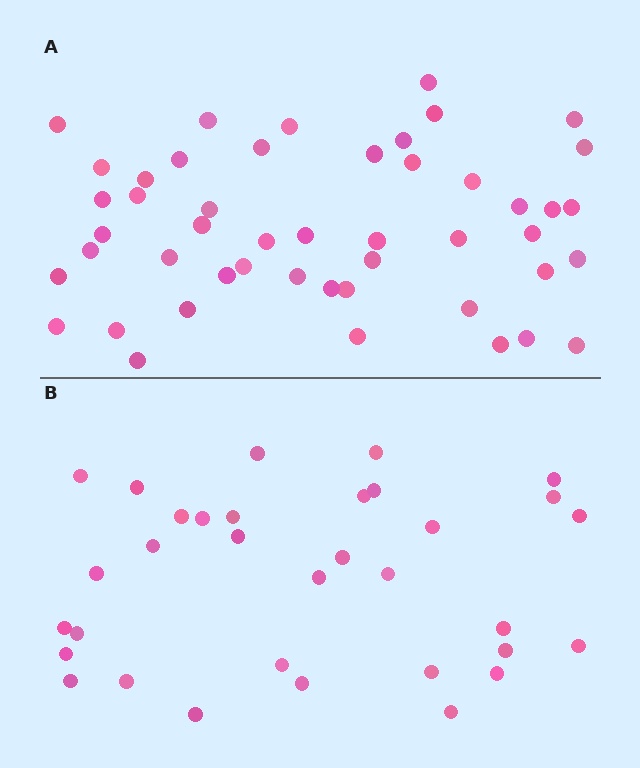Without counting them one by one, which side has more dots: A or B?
Region A (the top region) has more dots.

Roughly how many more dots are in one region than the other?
Region A has approximately 15 more dots than region B.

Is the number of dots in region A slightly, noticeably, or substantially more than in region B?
Region A has substantially more. The ratio is roughly 1.5 to 1.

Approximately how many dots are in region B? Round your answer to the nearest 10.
About 30 dots. (The exact count is 33, which rounds to 30.)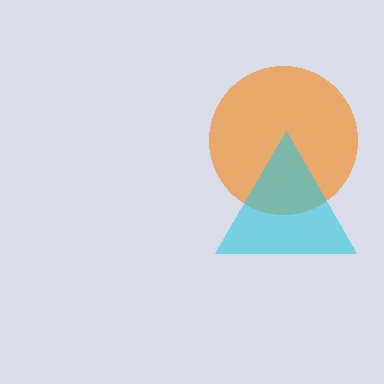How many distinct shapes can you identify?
There are 2 distinct shapes: an orange circle, a cyan triangle.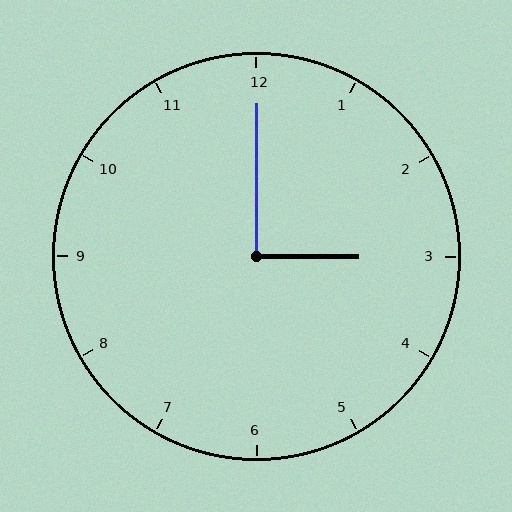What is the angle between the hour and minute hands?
Approximately 90 degrees.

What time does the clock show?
3:00.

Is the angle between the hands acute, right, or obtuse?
It is right.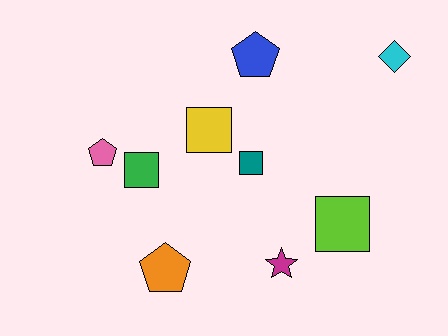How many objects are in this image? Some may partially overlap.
There are 9 objects.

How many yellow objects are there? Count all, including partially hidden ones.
There is 1 yellow object.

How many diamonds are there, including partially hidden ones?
There is 1 diamond.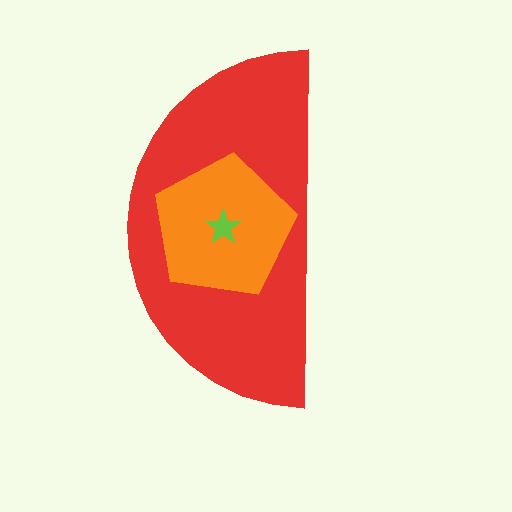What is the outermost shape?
The red semicircle.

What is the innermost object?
The lime star.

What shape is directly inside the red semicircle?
The orange pentagon.